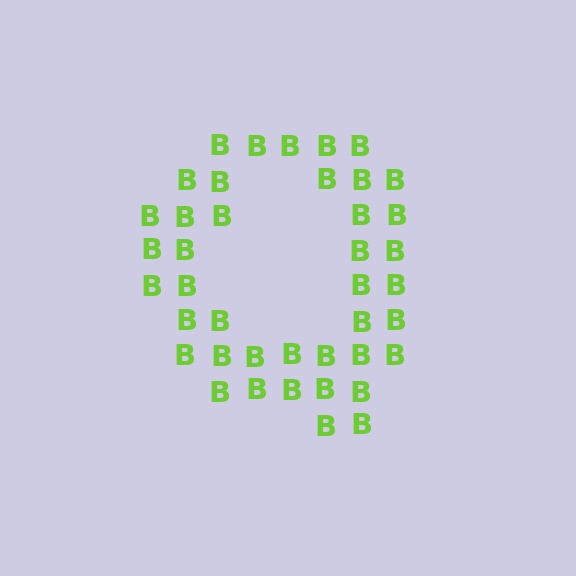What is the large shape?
The large shape is the letter Q.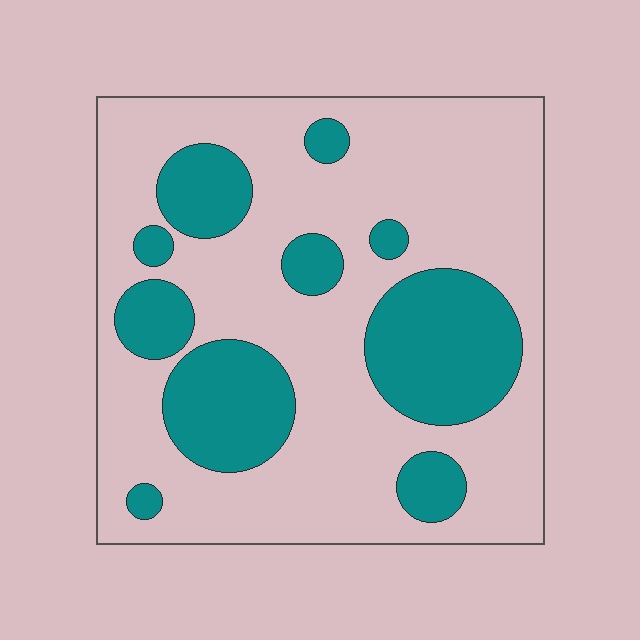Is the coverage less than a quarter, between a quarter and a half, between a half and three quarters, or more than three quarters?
Between a quarter and a half.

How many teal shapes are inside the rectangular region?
10.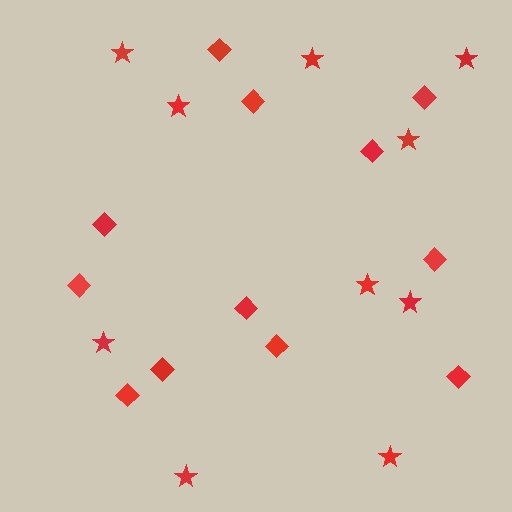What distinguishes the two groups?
There are 2 groups: one group of stars (10) and one group of diamonds (12).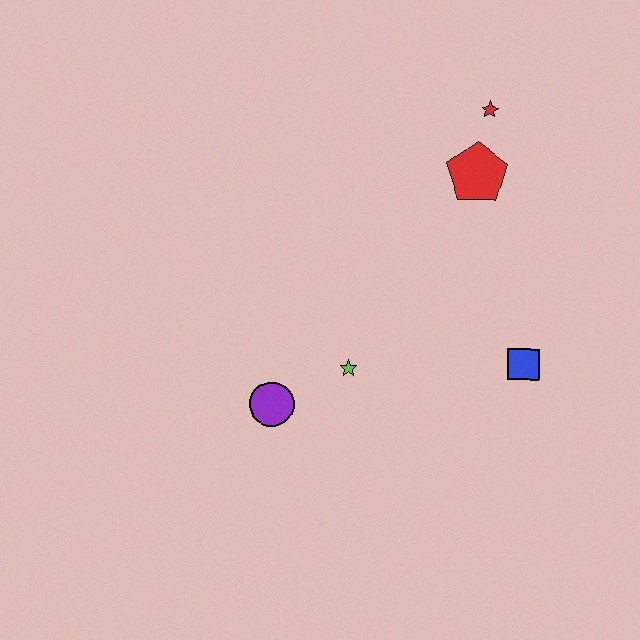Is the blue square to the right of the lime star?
Yes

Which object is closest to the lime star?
The purple circle is closest to the lime star.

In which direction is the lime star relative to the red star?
The lime star is below the red star.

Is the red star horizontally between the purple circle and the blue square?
Yes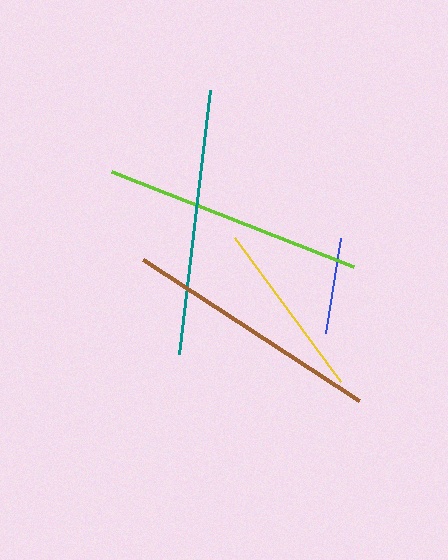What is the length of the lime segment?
The lime segment is approximately 260 pixels long.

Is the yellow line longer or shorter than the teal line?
The teal line is longer than the yellow line.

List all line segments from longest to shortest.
From longest to shortest: teal, lime, brown, yellow, blue.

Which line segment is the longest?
The teal line is the longest at approximately 265 pixels.